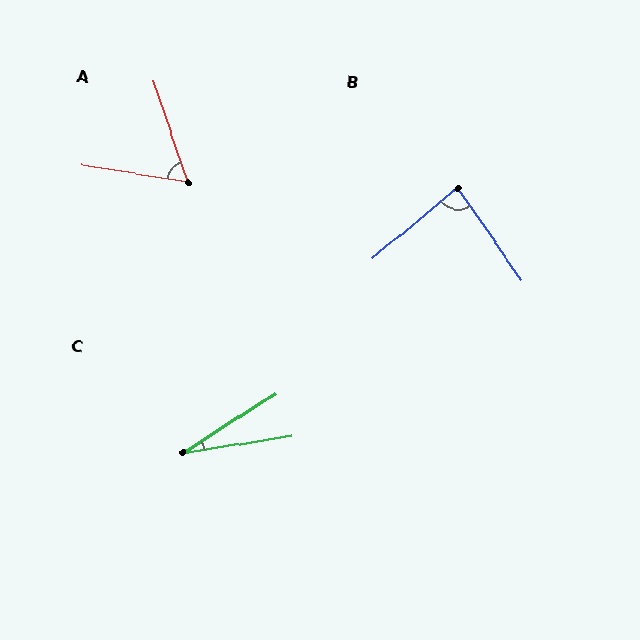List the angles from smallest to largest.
C (24°), A (62°), B (85°).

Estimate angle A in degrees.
Approximately 62 degrees.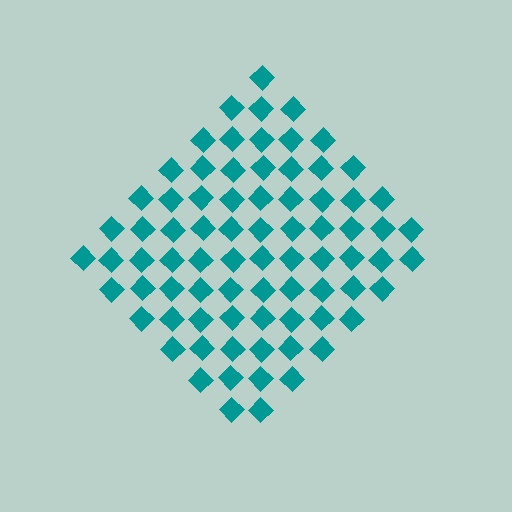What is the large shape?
The large shape is a diamond.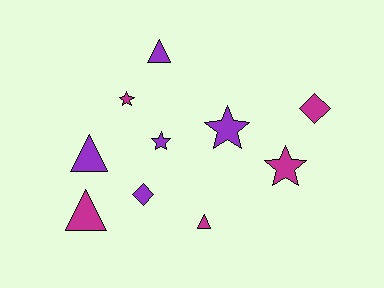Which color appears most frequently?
Purple, with 5 objects.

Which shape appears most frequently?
Star, with 4 objects.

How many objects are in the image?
There are 10 objects.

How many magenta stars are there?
There are 2 magenta stars.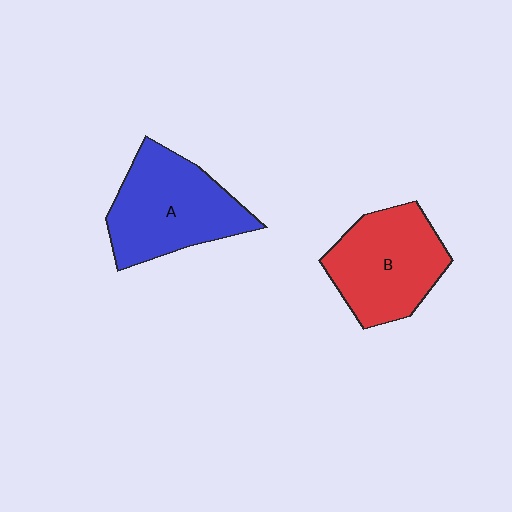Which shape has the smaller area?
Shape B (red).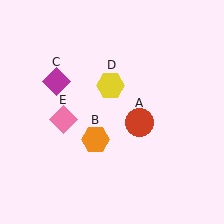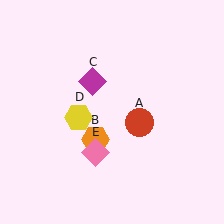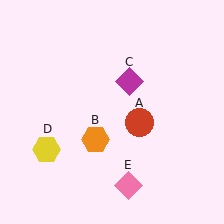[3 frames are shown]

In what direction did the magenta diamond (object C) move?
The magenta diamond (object C) moved right.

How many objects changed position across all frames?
3 objects changed position: magenta diamond (object C), yellow hexagon (object D), pink diamond (object E).